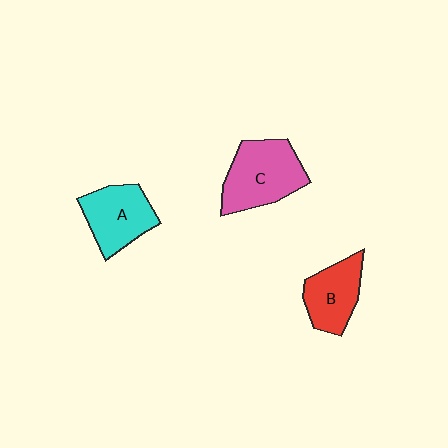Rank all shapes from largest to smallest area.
From largest to smallest: C (pink), A (cyan), B (red).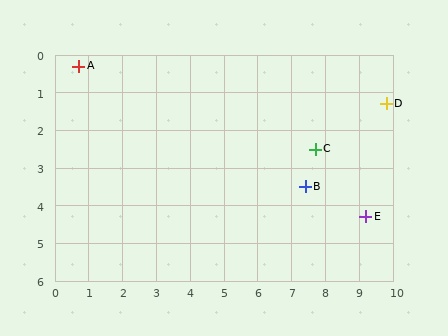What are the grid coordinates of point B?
Point B is at approximately (7.4, 3.5).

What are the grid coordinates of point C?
Point C is at approximately (7.7, 2.5).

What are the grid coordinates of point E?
Point E is at approximately (9.2, 4.3).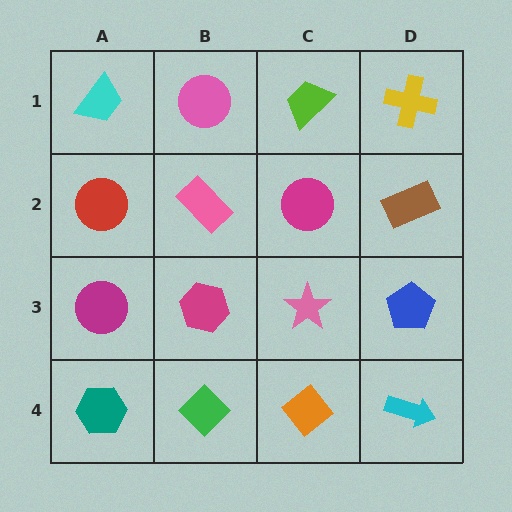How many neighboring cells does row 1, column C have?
3.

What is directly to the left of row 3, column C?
A magenta hexagon.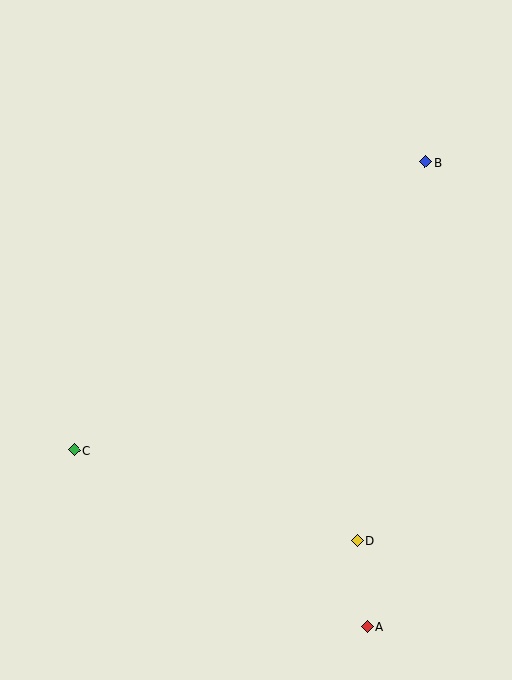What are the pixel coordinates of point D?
Point D is at (357, 540).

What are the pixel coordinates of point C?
Point C is at (74, 450).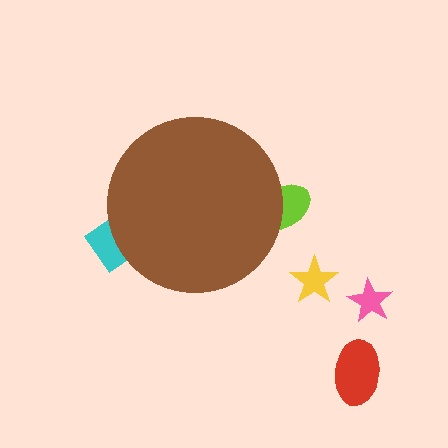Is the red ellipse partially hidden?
No, the red ellipse is fully visible.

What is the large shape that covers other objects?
A brown circle.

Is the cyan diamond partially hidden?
Yes, the cyan diamond is partially hidden behind the brown circle.